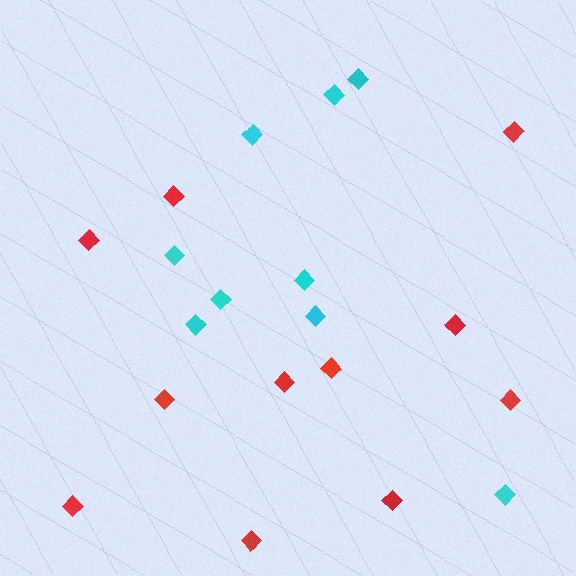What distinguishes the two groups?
There are 2 groups: one group of red diamonds (11) and one group of cyan diamonds (9).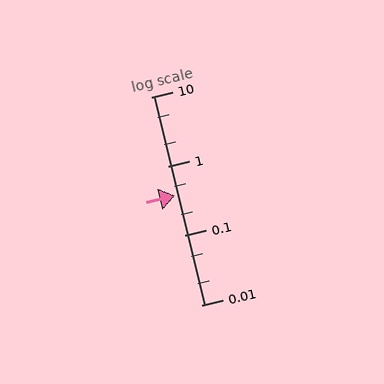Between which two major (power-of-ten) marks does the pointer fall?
The pointer is between 0.1 and 1.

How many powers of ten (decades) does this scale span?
The scale spans 3 decades, from 0.01 to 10.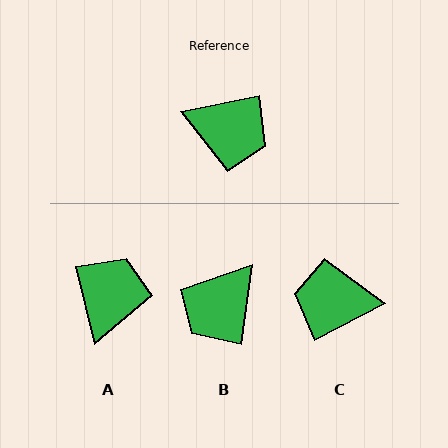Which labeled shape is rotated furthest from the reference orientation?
C, about 164 degrees away.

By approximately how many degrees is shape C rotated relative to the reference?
Approximately 164 degrees clockwise.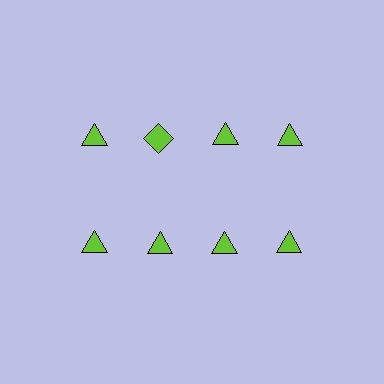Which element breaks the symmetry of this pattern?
The lime diamond in the top row, second from left column breaks the symmetry. All other shapes are lime triangles.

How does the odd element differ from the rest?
It has a different shape: diamond instead of triangle.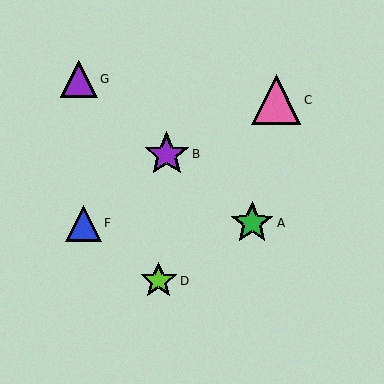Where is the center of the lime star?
The center of the lime star is at (159, 281).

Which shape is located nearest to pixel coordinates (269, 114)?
The pink triangle (labeled C) at (276, 100) is nearest to that location.